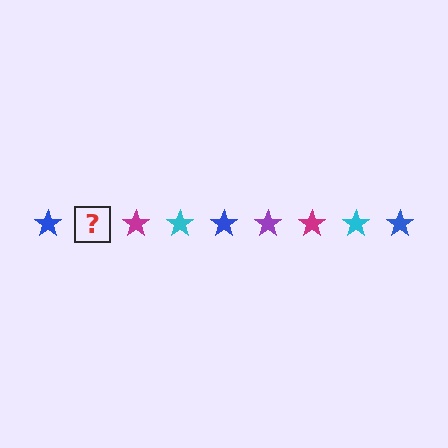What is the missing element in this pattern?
The missing element is a purple star.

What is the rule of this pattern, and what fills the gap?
The rule is that the pattern cycles through blue, purple, magenta, cyan stars. The gap should be filled with a purple star.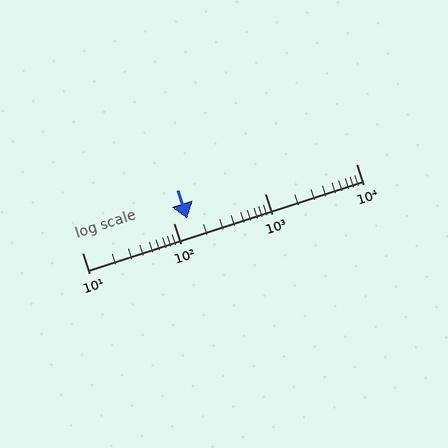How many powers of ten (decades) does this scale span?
The scale spans 3 decades, from 10 to 10000.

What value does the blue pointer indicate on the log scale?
The pointer indicates approximately 140.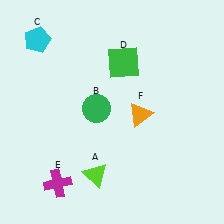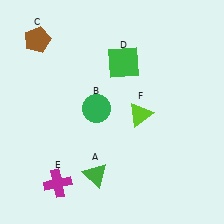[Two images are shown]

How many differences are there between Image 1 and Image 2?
There are 3 differences between the two images.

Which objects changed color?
A changed from lime to green. C changed from cyan to brown. F changed from orange to lime.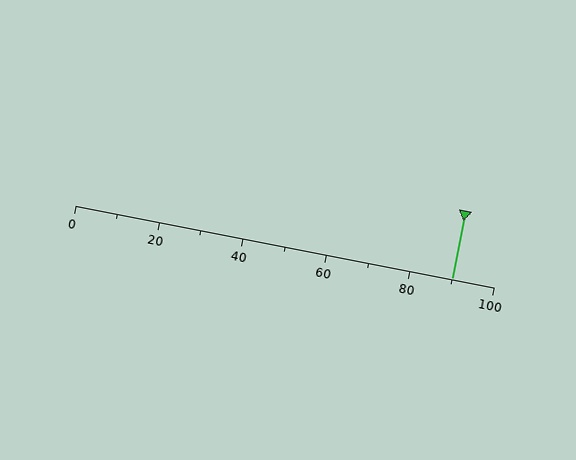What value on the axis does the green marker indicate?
The marker indicates approximately 90.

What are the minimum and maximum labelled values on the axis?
The axis runs from 0 to 100.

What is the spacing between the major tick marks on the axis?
The major ticks are spaced 20 apart.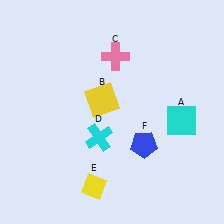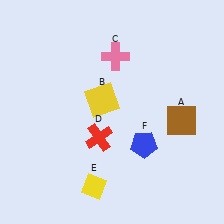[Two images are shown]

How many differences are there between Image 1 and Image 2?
There are 2 differences between the two images.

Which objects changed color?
A changed from cyan to brown. D changed from cyan to red.